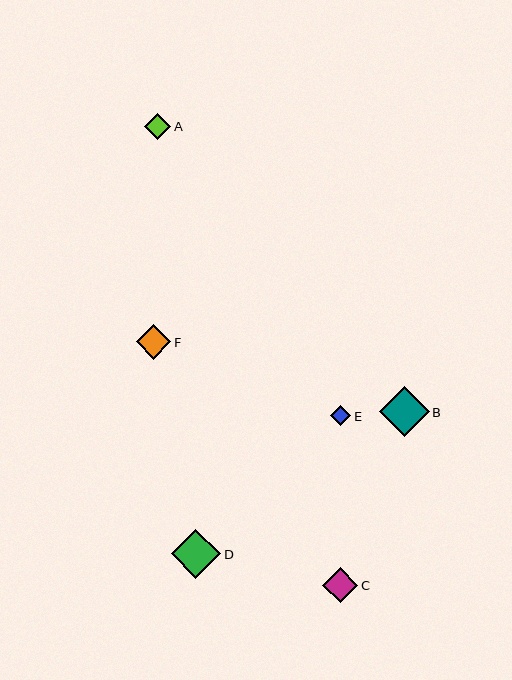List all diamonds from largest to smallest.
From largest to smallest: B, D, C, F, A, E.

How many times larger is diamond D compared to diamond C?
Diamond D is approximately 1.4 times the size of diamond C.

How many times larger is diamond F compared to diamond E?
Diamond F is approximately 1.7 times the size of diamond E.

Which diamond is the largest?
Diamond B is the largest with a size of approximately 50 pixels.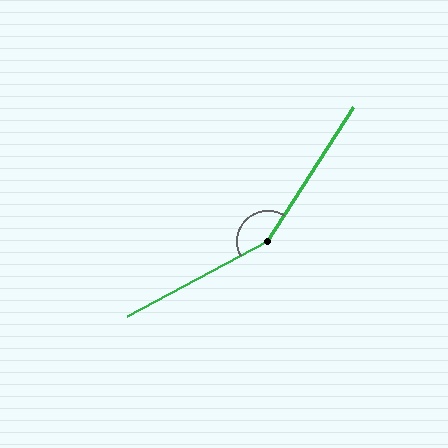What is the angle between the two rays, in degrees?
Approximately 151 degrees.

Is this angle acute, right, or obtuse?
It is obtuse.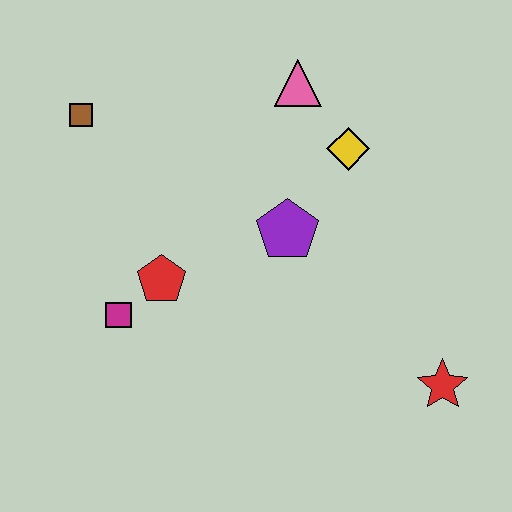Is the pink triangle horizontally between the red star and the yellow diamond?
No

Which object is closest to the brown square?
The red pentagon is closest to the brown square.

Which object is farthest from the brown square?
The red star is farthest from the brown square.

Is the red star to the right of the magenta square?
Yes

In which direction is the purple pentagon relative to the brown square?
The purple pentagon is to the right of the brown square.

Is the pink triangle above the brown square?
Yes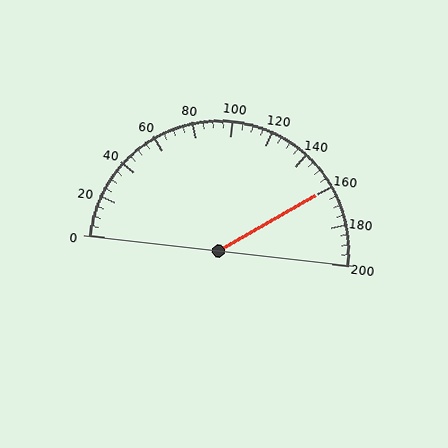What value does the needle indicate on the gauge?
The needle indicates approximately 160.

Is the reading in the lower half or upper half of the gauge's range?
The reading is in the upper half of the range (0 to 200).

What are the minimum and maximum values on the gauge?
The gauge ranges from 0 to 200.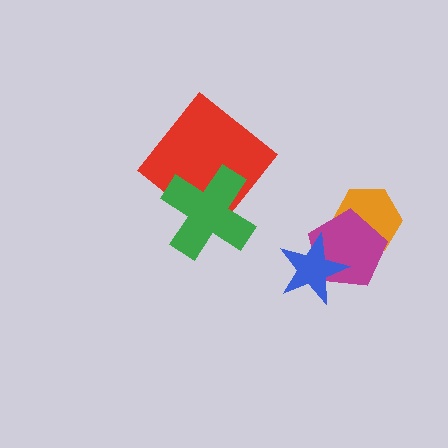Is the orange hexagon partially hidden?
Yes, it is partially covered by another shape.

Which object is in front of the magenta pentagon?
The blue star is in front of the magenta pentagon.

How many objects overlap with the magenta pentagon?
2 objects overlap with the magenta pentagon.